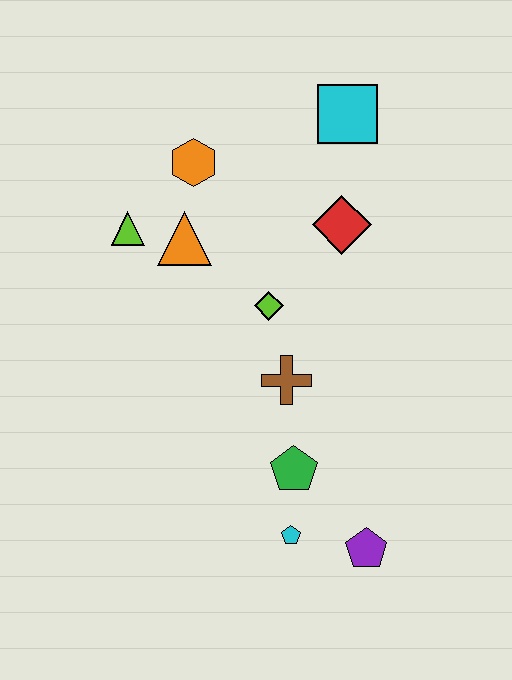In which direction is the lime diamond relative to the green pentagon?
The lime diamond is above the green pentagon.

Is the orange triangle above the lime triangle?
No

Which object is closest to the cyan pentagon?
The green pentagon is closest to the cyan pentagon.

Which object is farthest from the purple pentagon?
The cyan square is farthest from the purple pentagon.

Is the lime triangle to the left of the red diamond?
Yes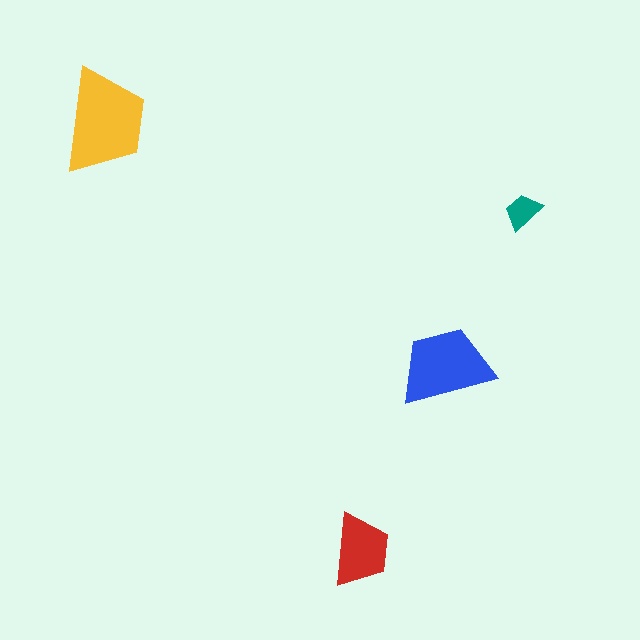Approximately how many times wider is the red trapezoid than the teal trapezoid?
About 2 times wider.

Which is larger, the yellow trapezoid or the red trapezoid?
The yellow one.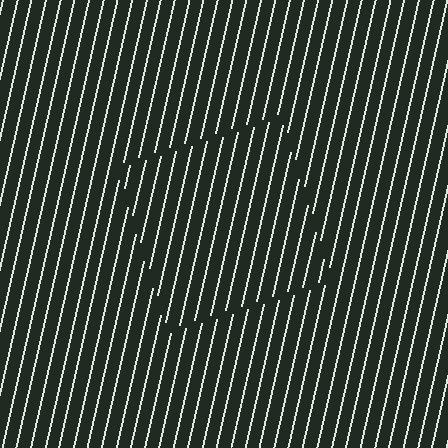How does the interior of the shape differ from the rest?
The interior of the shape contains the same grating, shifted by half a period — the contour is defined by the phase discontinuity where line-ends from the inner and outer gratings abut.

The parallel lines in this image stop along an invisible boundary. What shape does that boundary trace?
An illusory square. The interior of the shape contains the same grating, shifted by half a period — the contour is defined by the phase discontinuity where line-ends from the inner and outer gratings abut.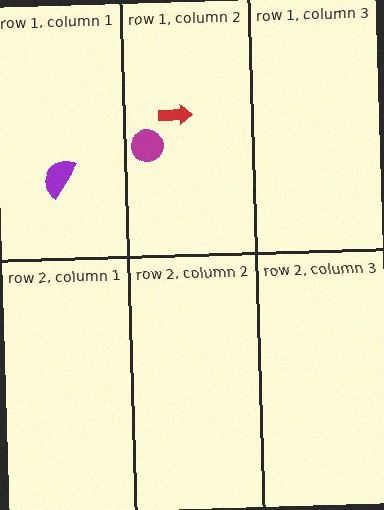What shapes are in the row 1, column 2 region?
The red arrow, the magenta circle.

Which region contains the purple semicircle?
The row 1, column 1 region.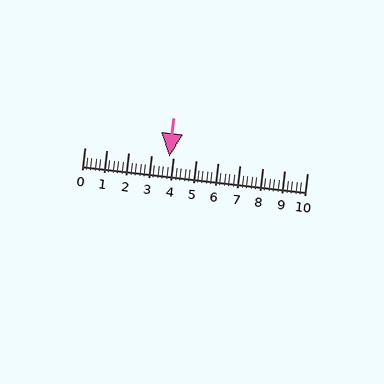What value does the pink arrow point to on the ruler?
The pink arrow points to approximately 3.8.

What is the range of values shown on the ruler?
The ruler shows values from 0 to 10.